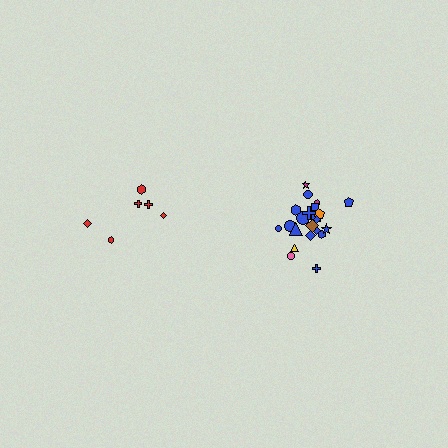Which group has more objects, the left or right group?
The right group.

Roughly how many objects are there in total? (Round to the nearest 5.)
Roughly 30 objects in total.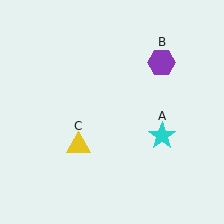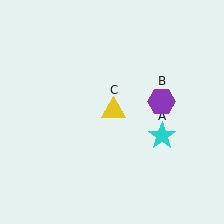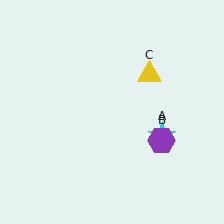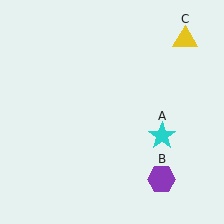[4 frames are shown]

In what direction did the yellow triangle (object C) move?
The yellow triangle (object C) moved up and to the right.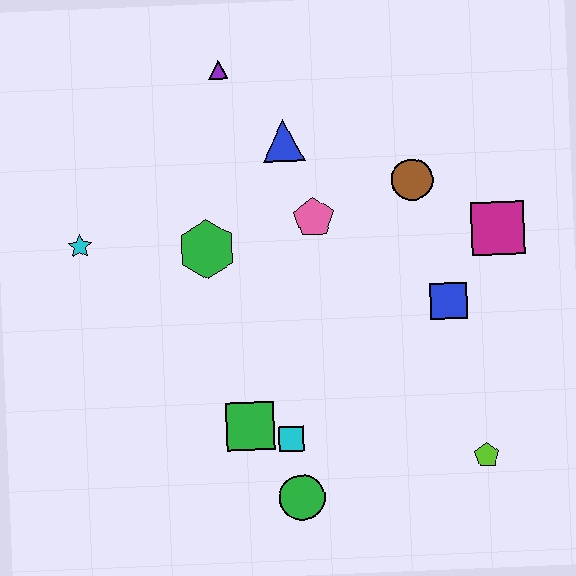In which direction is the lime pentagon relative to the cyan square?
The lime pentagon is to the right of the cyan square.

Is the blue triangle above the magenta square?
Yes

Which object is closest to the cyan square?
The green square is closest to the cyan square.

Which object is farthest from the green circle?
The purple triangle is farthest from the green circle.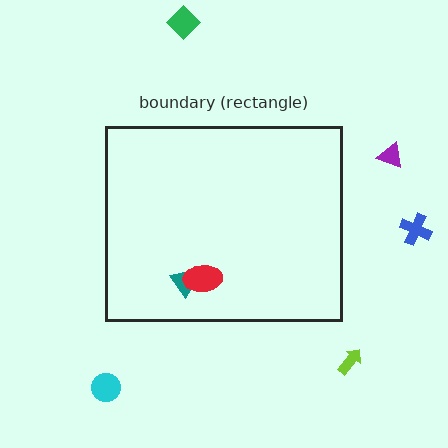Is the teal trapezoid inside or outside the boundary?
Inside.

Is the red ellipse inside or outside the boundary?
Inside.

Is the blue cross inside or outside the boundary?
Outside.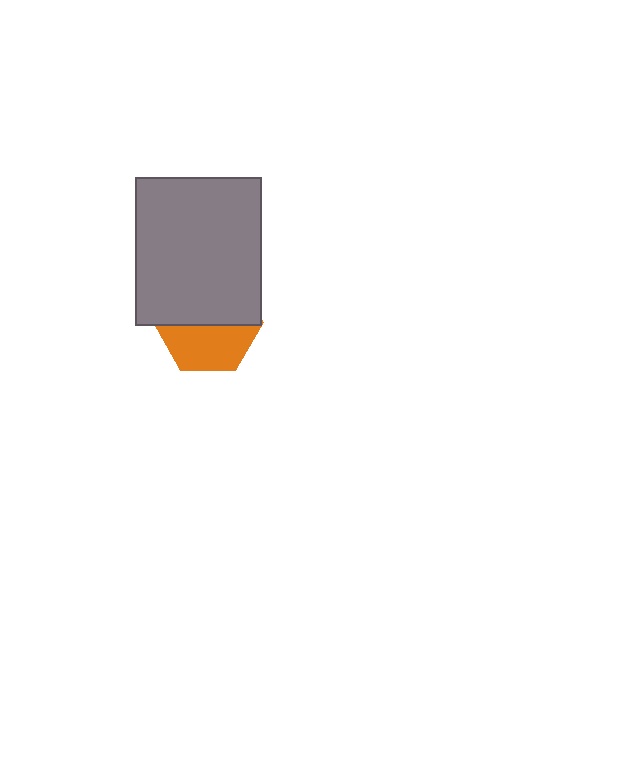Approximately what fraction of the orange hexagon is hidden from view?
Roughly 53% of the orange hexagon is hidden behind the gray rectangle.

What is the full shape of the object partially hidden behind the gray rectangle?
The partially hidden object is an orange hexagon.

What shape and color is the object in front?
The object in front is a gray rectangle.